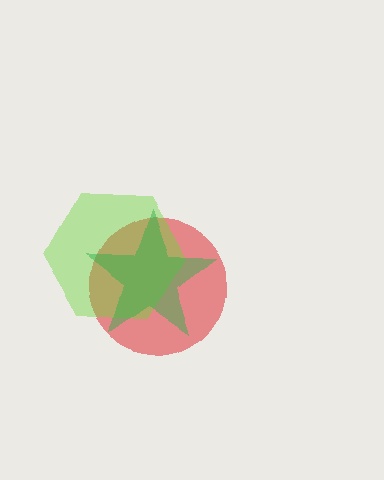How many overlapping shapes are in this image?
There are 3 overlapping shapes in the image.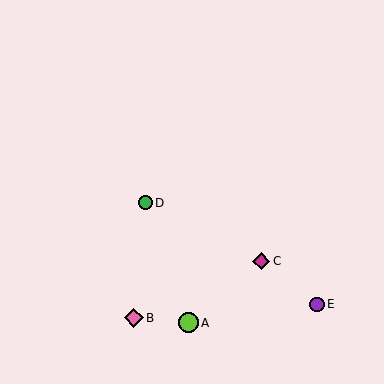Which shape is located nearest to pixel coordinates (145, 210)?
The green circle (labeled D) at (145, 203) is nearest to that location.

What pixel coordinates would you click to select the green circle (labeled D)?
Click at (145, 203) to select the green circle D.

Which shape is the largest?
The lime circle (labeled A) is the largest.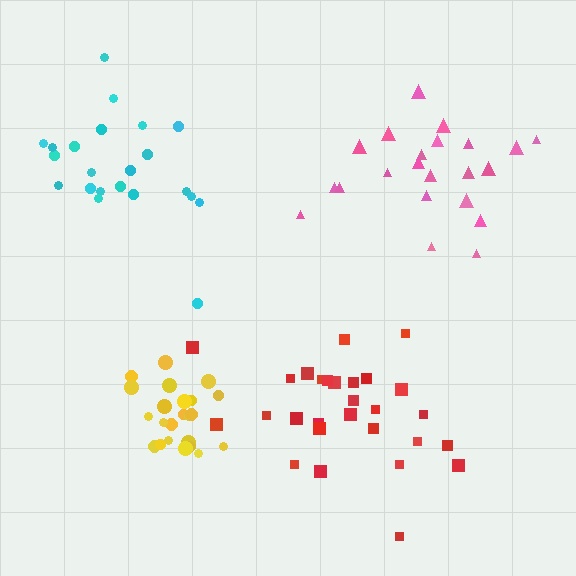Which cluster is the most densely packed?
Yellow.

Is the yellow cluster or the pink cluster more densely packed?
Yellow.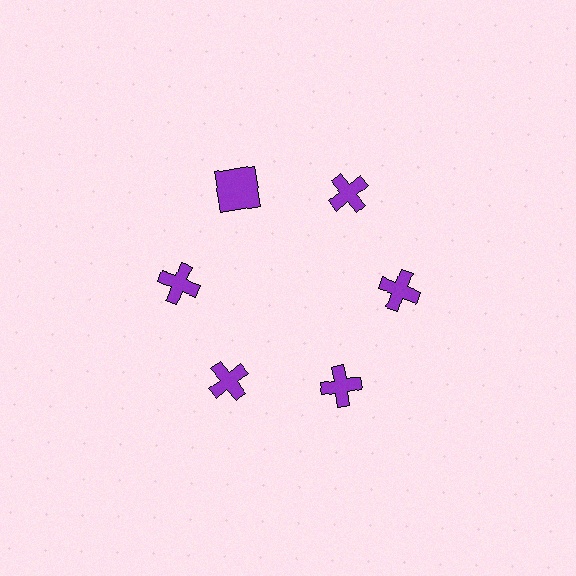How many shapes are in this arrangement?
There are 6 shapes arranged in a ring pattern.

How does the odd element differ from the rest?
It has a different shape: square instead of cross.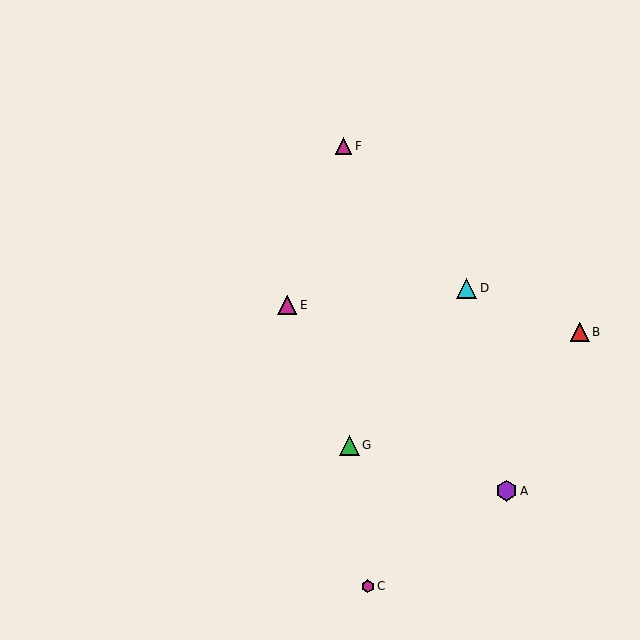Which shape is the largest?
The purple hexagon (labeled A) is the largest.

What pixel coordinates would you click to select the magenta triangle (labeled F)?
Click at (344, 146) to select the magenta triangle F.